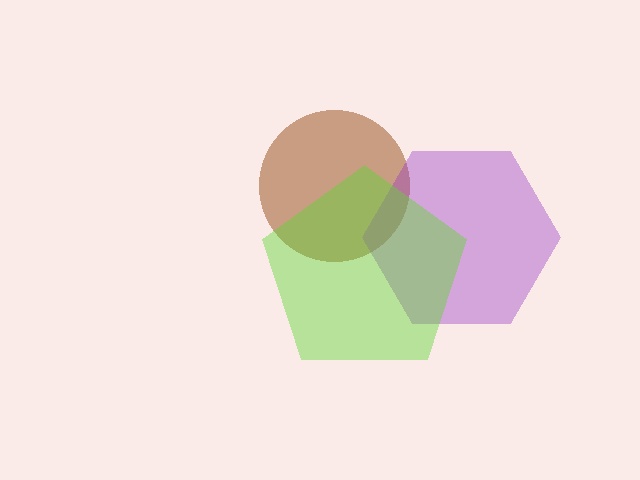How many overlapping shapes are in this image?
There are 3 overlapping shapes in the image.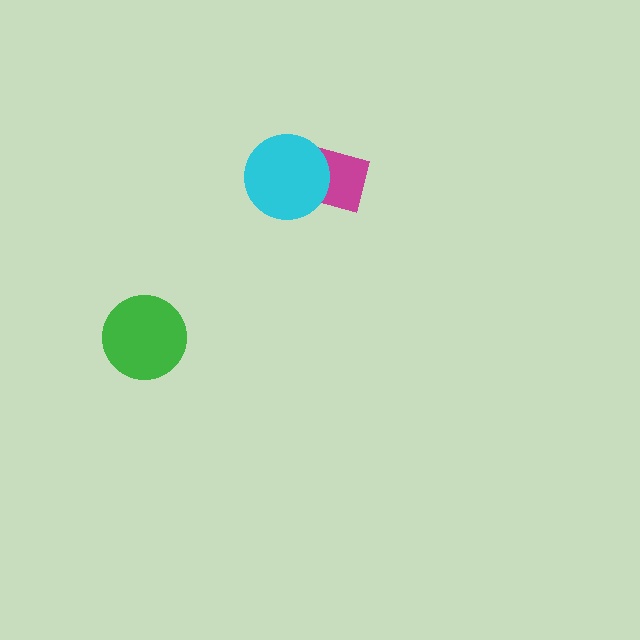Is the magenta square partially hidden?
Yes, it is partially covered by another shape.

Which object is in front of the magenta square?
The cyan circle is in front of the magenta square.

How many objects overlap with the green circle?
0 objects overlap with the green circle.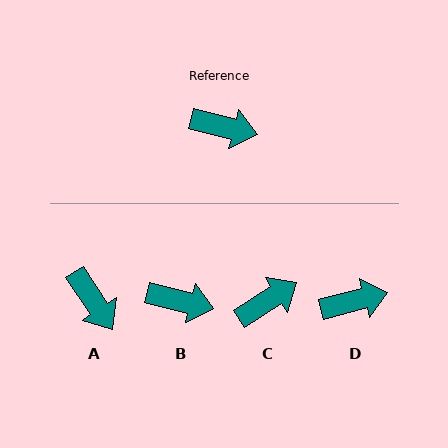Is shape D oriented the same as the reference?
No, it is off by about 28 degrees.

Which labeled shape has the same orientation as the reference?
B.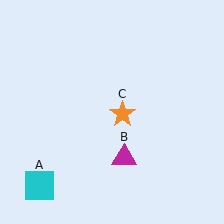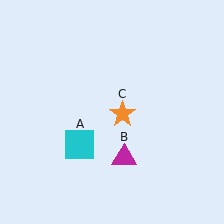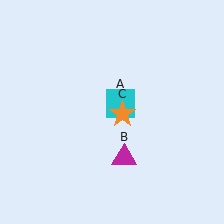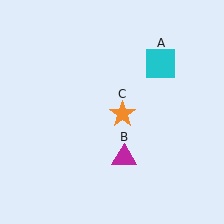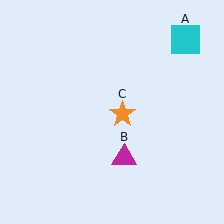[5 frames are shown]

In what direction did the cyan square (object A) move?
The cyan square (object A) moved up and to the right.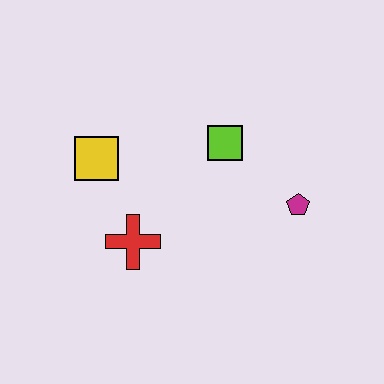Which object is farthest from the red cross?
The magenta pentagon is farthest from the red cross.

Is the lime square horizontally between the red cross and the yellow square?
No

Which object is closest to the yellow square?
The red cross is closest to the yellow square.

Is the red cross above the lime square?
No